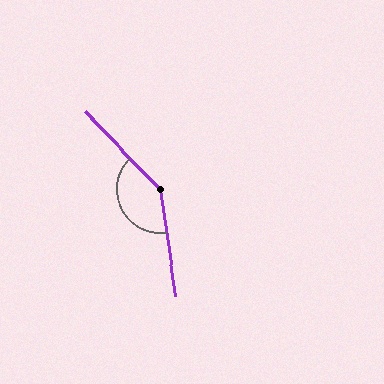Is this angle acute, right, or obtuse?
It is obtuse.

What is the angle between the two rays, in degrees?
Approximately 144 degrees.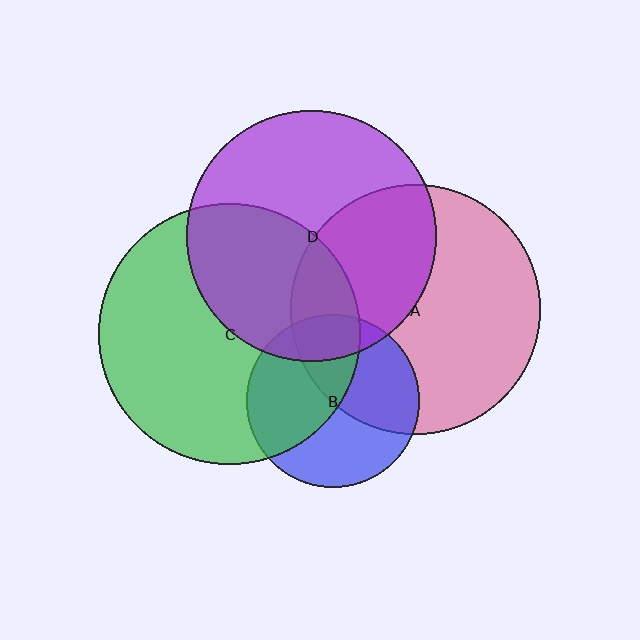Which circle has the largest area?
Circle C (green).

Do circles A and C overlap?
Yes.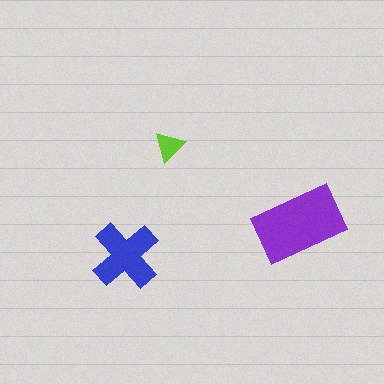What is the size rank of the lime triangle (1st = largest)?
3rd.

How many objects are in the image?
There are 3 objects in the image.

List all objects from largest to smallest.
The purple rectangle, the blue cross, the lime triangle.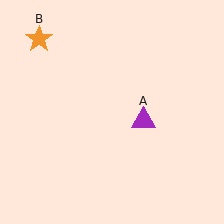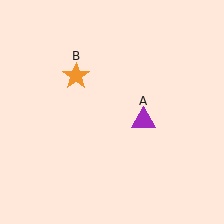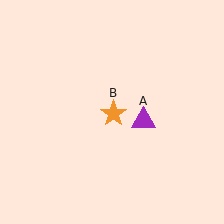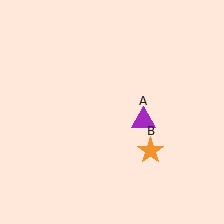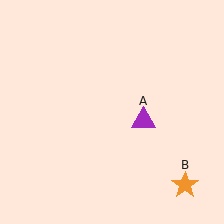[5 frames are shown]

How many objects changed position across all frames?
1 object changed position: orange star (object B).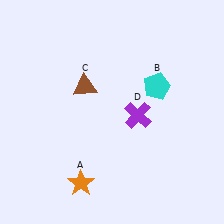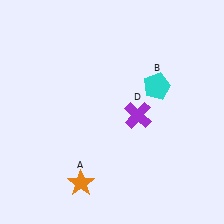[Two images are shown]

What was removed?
The brown triangle (C) was removed in Image 2.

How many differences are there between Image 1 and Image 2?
There is 1 difference between the two images.